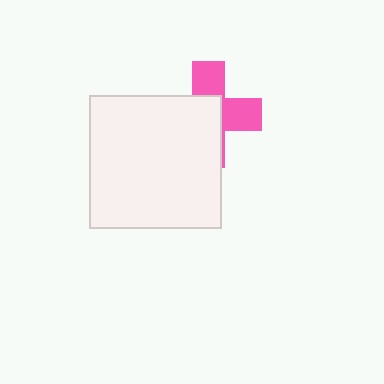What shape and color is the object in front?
The object in front is a white square.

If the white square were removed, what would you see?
You would see the complete pink cross.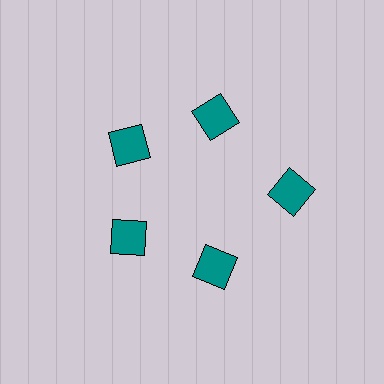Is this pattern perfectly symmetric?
No. The 5 teal squares are arranged in a ring, but one element near the 3 o'clock position is pushed outward from the center, breaking the 5-fold rotational symmetry.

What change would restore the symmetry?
The symmetry would be restored by moving it inward, back onto the ring so that all 5 squares sit at equal angles and equal distance from the center.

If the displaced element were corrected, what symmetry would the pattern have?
It would have 5-fold rotational symmetry — the pattern would map onto itself every 72 degrees.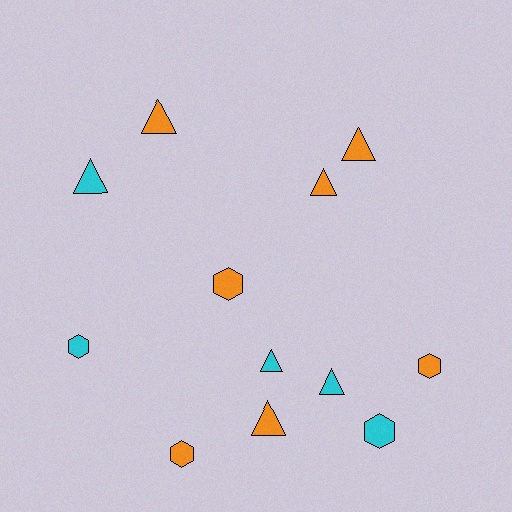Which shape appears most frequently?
Triangle, with 7 objects.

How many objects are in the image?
There are 12 objects.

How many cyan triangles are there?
There are 3 cyan triangles.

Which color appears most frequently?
Orange, with 7 objects.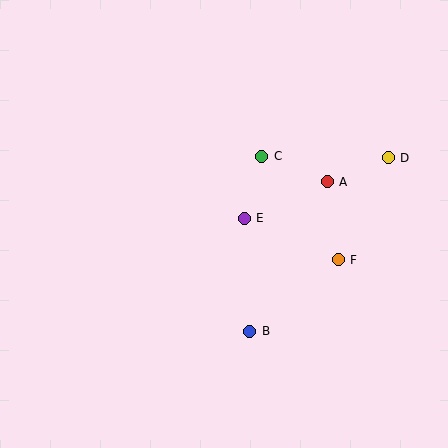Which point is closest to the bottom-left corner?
Point B is closest to the bottom-left corner.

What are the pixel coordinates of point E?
Point E is at (244, 218).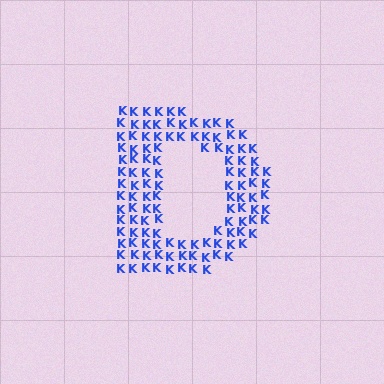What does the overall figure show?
The overall figure shows the letter D.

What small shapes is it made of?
It is made of small letter K's.